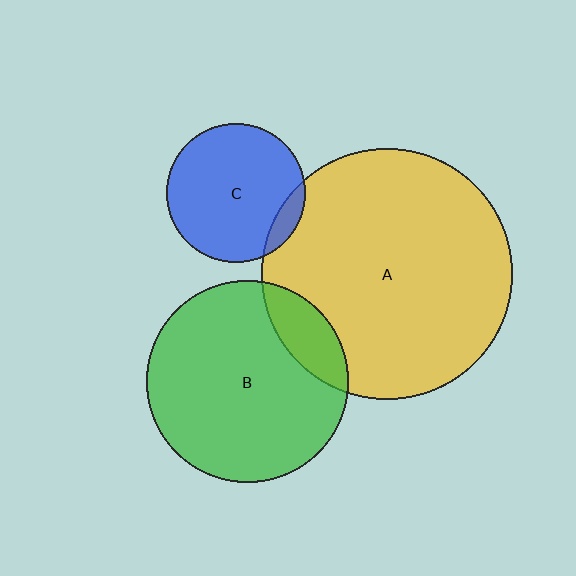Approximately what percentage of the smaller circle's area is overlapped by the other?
Approximately 10%.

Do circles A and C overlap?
Yes.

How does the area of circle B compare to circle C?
Approximately 2.1 times.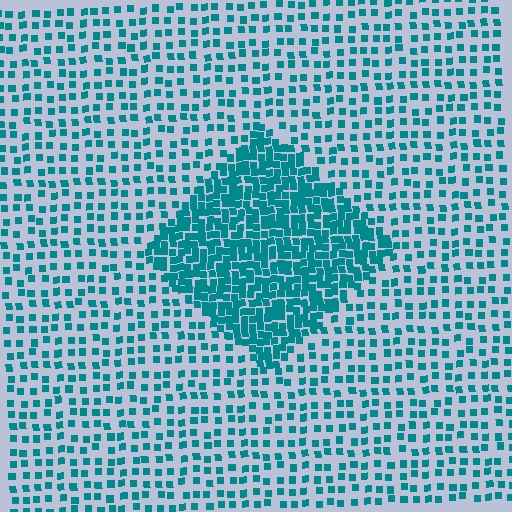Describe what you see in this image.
The image contains small teal elements arranged at two different densities. A diamond-shaped region is visible where the elements are more densely packed than the surrounding area.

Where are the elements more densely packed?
The elements are more densely packed inside the diamond boundary.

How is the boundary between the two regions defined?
The boundary is defined by a change in element density (approximately 2.5x ratio). All elements are the same color, size, and shape.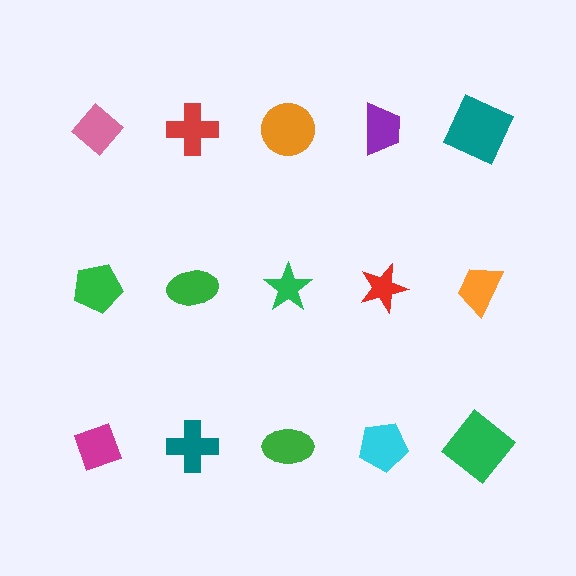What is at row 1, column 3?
An orange circle.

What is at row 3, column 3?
A green ellipse.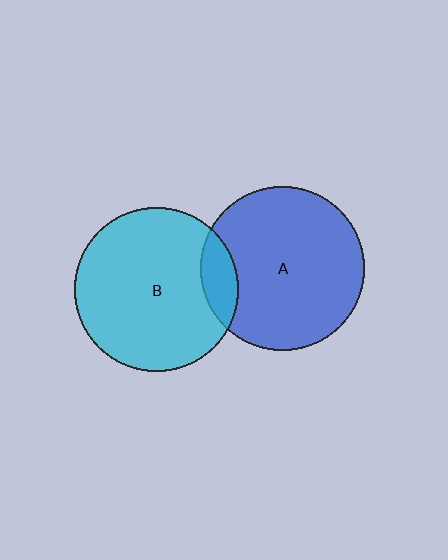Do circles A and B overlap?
Yes.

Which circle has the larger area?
Circle B (cyan).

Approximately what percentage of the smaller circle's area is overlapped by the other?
Approximately 10%.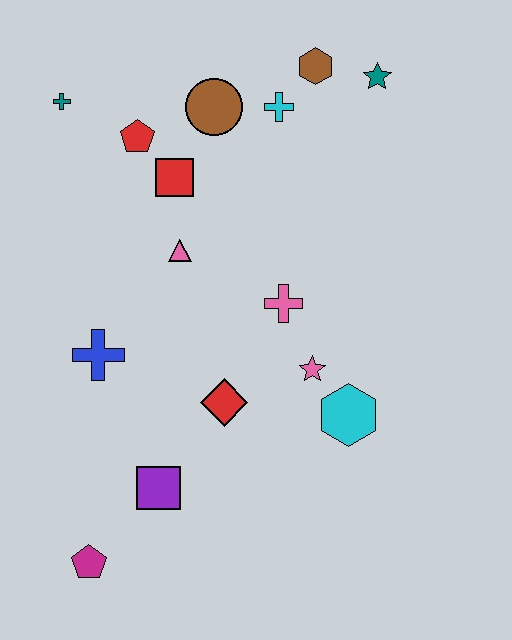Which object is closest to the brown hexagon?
The cyan cross is closest to the brown hexagon.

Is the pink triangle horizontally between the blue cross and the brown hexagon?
Yes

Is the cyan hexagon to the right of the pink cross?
Yes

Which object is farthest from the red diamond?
The teal star is farthest from the red diamond.